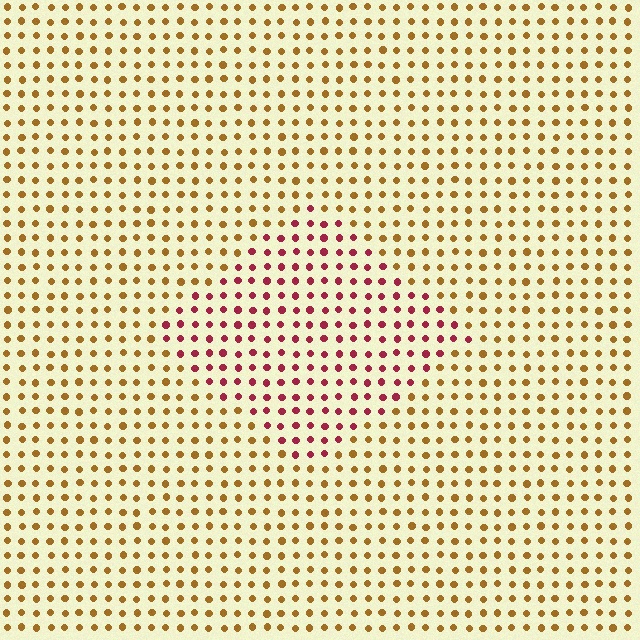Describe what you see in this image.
The image is filled with small brown elements in a uniform arrangement. A diamond-shaped region is visible where the elements are tinted to a slightly different hue, forming a subtle color boundary.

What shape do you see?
I see a diamond.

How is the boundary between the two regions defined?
The boundary is defined purely by a slight shift in hue (about 52 degrees). Spacing, size, and orientation are identical on both sides.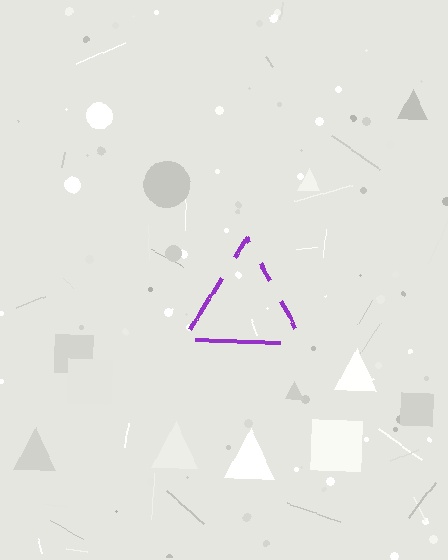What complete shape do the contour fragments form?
The contour fragments form a triangle.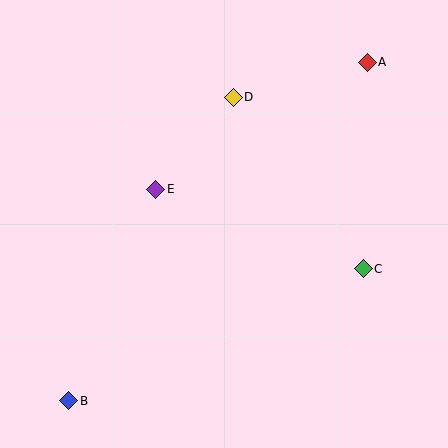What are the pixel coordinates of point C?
Point C is at (363, 269).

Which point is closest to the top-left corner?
Point E is closest to the top-left corner.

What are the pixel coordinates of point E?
Point E is at (156, 189).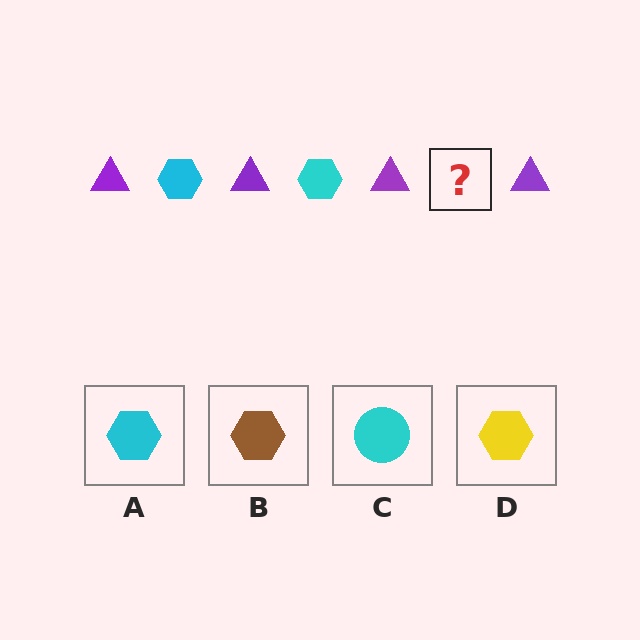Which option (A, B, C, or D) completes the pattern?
A.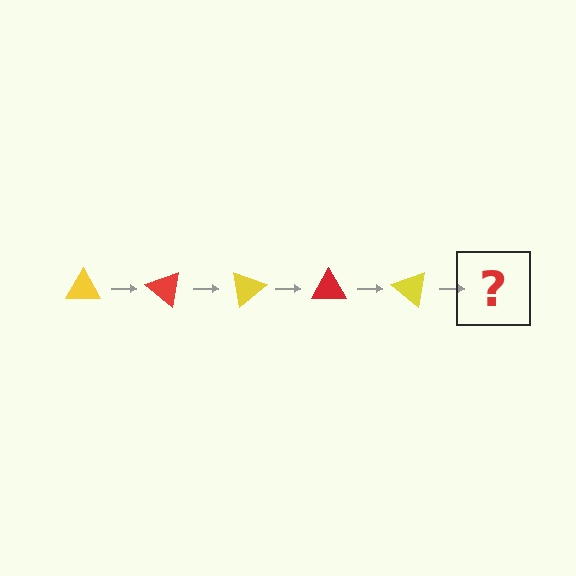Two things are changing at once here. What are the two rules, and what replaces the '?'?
The two rules are that it rotates 40 degrees each step and the color cycles through yellow and red. The '?' should be a red triangle, rotated 200 degrees from the start.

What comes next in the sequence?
The next element should be a red triangle, rotated 200 degrees from the start.